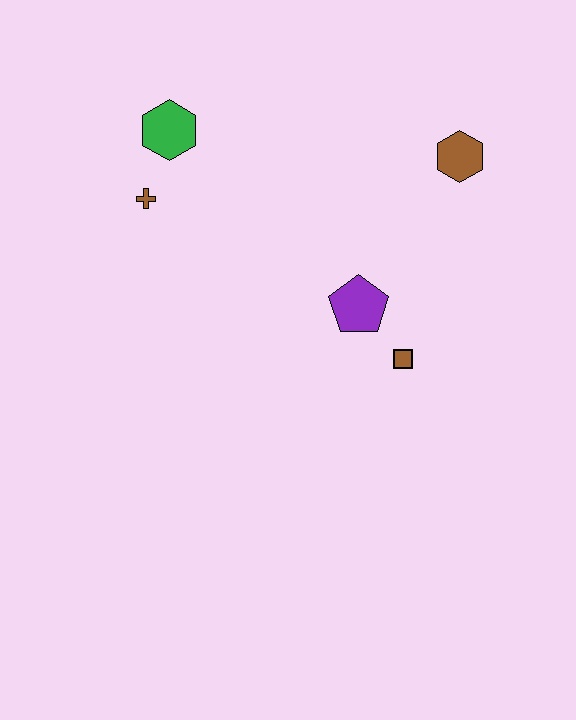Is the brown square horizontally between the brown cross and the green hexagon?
No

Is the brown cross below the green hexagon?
Yes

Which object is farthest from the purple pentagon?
The green hexagon is farthest from the purple pentagon.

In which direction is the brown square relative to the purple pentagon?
The brown square is below the purple pentagon.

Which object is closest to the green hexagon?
The brown cross is closest to the green hexagon.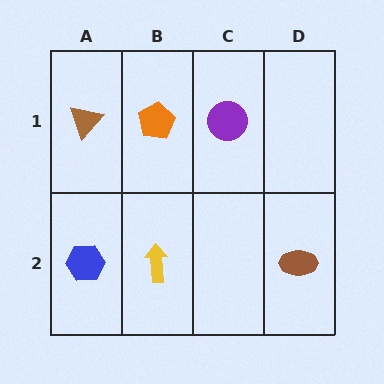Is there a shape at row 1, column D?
No, that cell is empty.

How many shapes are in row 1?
3 shapes.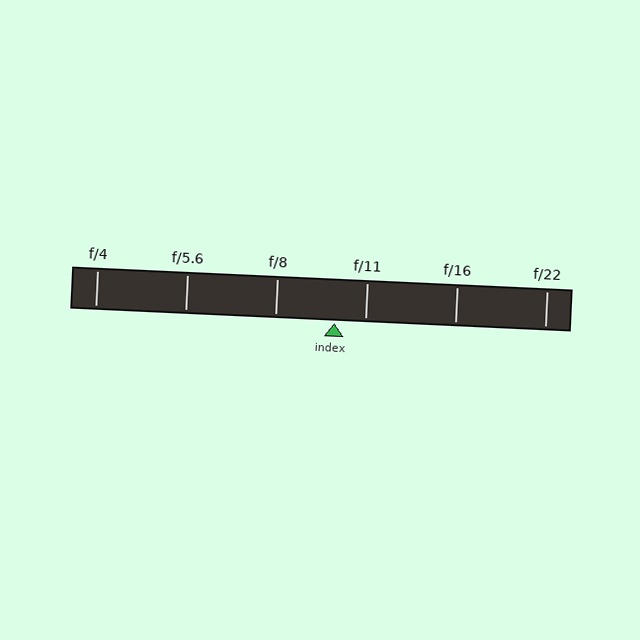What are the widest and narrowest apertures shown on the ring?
The widest aperture shown is f/4 and the narrowest is f/22.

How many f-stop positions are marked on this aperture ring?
There are 6 f-stop positions marked.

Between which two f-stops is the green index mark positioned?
The index mark is between f/8 and f/11.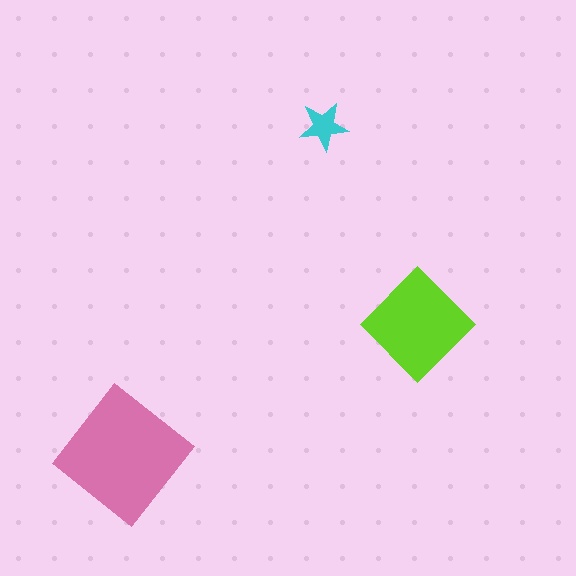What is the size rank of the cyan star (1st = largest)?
3rd.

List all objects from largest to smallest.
The pink diamond, the lime diamond, the cyan star.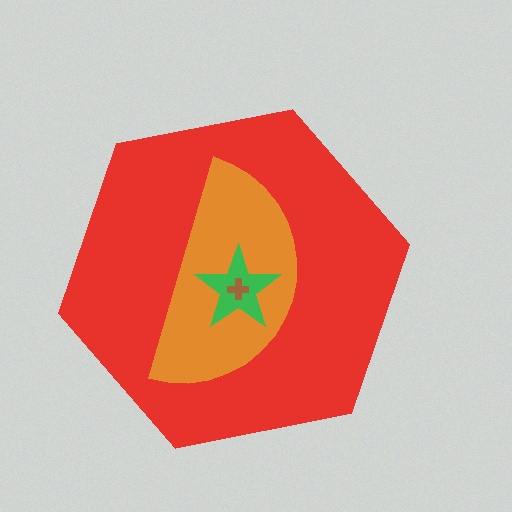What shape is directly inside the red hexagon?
The orange semicircle.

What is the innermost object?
The brown cross.